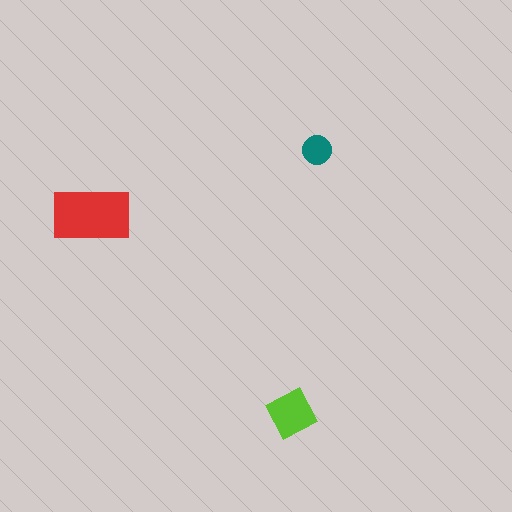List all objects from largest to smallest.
The red rectangle, the lime square, the teal circle.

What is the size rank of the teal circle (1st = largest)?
3rd.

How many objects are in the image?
There are 3 objects in the image.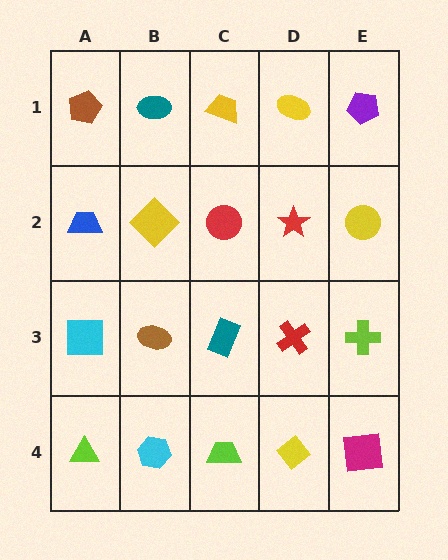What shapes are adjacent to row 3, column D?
A red star (row 2, column D), a yellow diamond (row 4, column D), a teal rectangle (row 3, column C), a lime cross (row 3, column E).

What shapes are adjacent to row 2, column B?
A teal ellipse (row 1, column B), a brown ellipse (row 3, column B), a blue trapezoid (row 2, column A), a red circle (row 2, column C).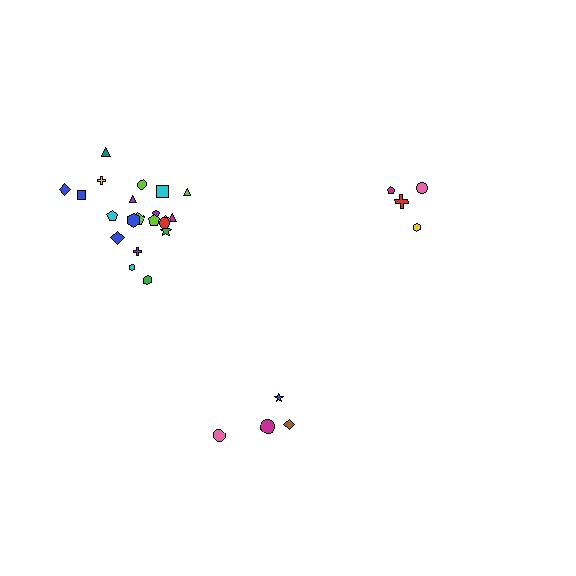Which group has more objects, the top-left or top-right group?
The top-left group.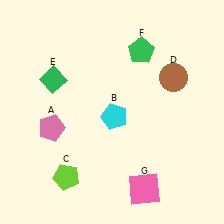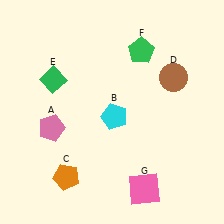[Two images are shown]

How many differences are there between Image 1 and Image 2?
There is 1 difference between the two images.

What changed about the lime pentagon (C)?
In Image 1, C is lime. In Image 2, it changed to orange.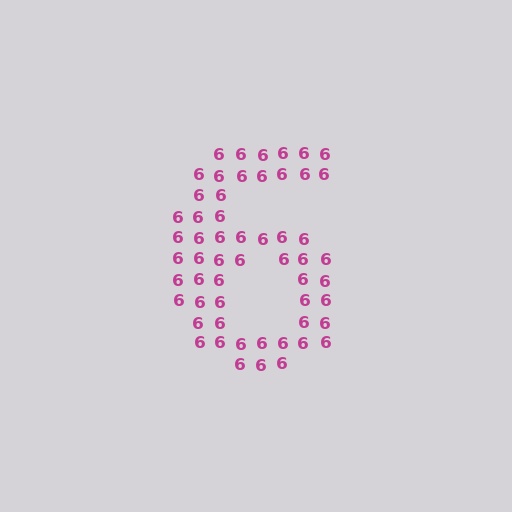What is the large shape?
The large shape is the digit 6.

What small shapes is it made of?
It is made of small digit 6's.